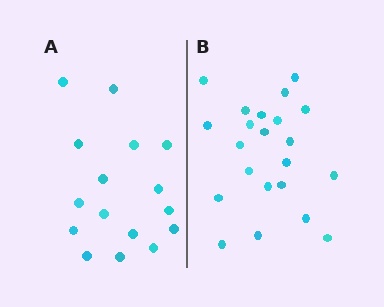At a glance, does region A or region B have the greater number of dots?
Region B (the right region) has more dots.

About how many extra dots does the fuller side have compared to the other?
Region B has about 6 more dots than region A.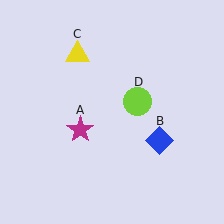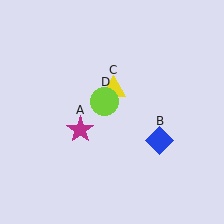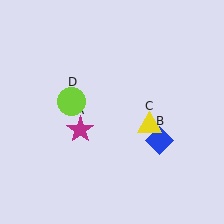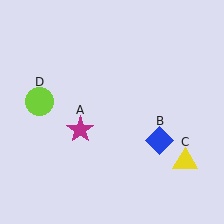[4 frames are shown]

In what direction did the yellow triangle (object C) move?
The yellow triangle (object C) moved down and to the right.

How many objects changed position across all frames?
2 objects changed position: yellow triangle (object C), lime circle (object D).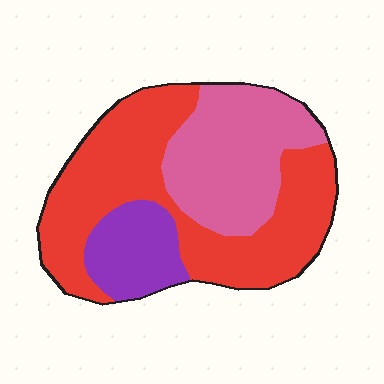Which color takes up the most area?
Red, at roughly 55%.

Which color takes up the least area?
Purple, at roughly 15%.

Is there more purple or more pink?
Pink.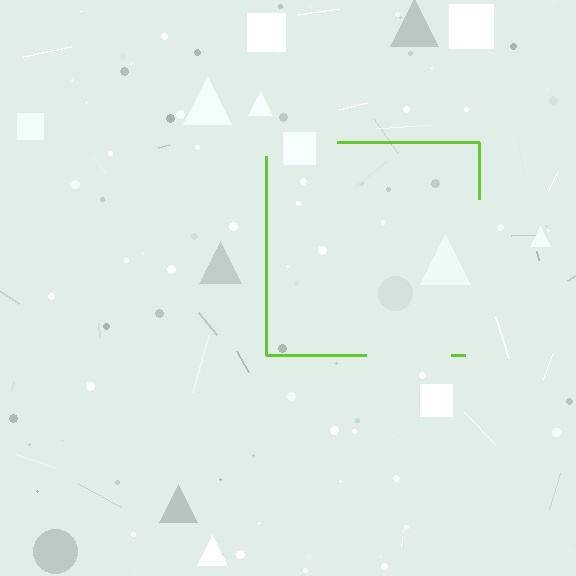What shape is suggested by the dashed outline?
The dashed outline suggests a square.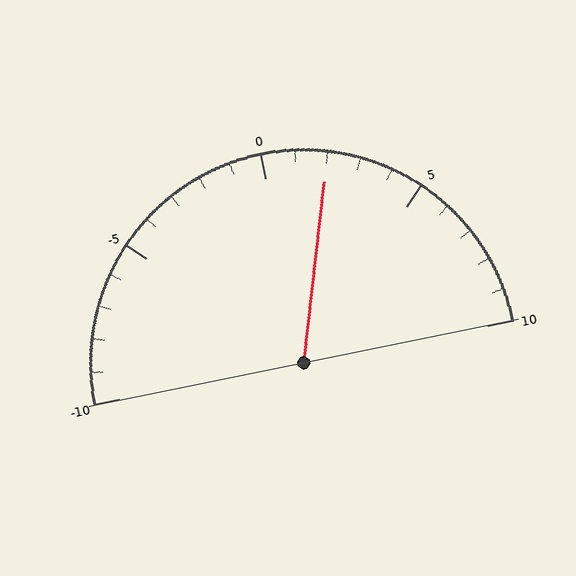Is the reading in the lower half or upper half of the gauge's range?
The reading is in the upper half of the range (-10 to 10).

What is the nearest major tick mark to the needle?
The nearest major tick mark is 0.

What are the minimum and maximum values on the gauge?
The gauge ranges from -10 to 10.